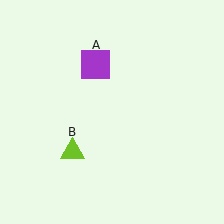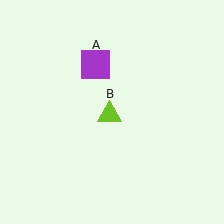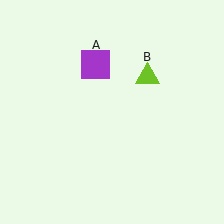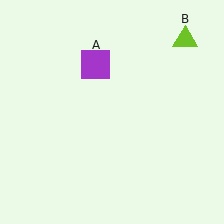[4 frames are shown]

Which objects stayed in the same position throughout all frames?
Purple square (object A) remained stationary.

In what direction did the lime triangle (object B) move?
The lime triangle (object B) moved up and to the right.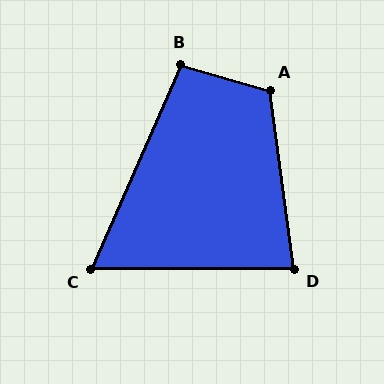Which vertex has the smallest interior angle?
C, at approximately 66 degrees.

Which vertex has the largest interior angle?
A, at approximately 114 degrees.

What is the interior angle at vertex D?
Approximately 82 degrees (acute).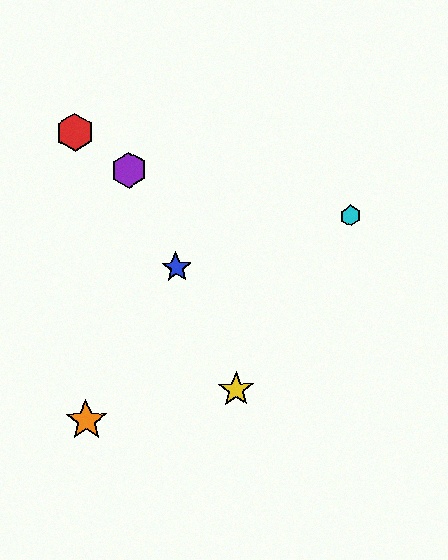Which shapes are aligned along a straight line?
The blue star, the green hexagon, the yellow star, the purple hexagon are aligned along a straight line.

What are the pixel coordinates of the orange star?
The orange star is at (86, 420).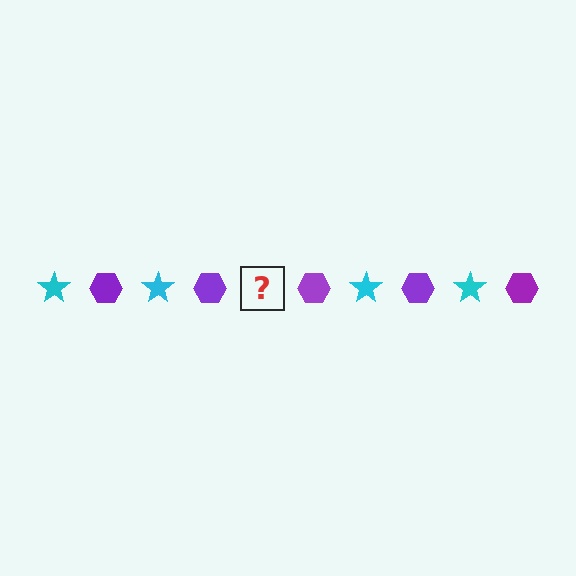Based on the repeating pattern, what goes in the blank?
The blank should be a cyan star.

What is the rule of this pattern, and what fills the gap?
The rule is that the pattern alternates between cyan star and purple hexagon. The gap should be filled with a cyan star.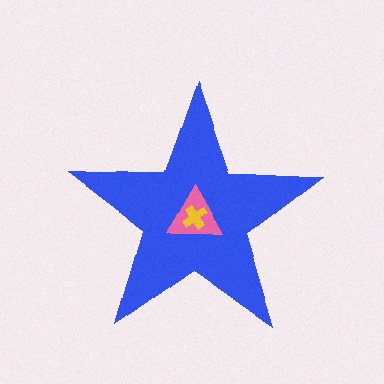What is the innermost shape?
The yellow cross.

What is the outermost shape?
The blue star.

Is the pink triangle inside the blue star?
Yes.